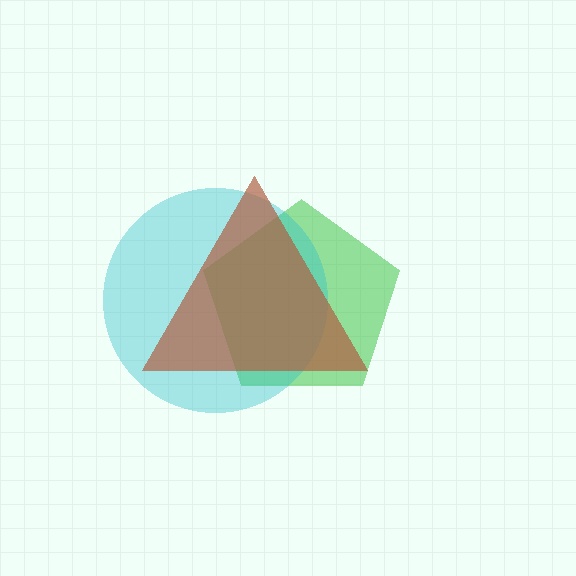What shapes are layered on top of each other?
The layered shapes are: a green pentagon, a cyan circle, a brown triangle.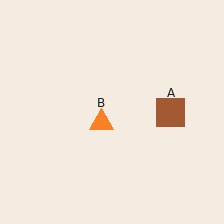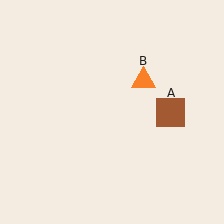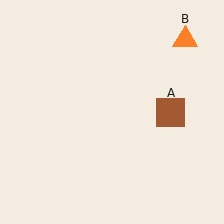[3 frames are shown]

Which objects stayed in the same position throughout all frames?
Brown square (object A) remained stationary.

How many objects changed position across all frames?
1 object changed position: orange triangle (object B).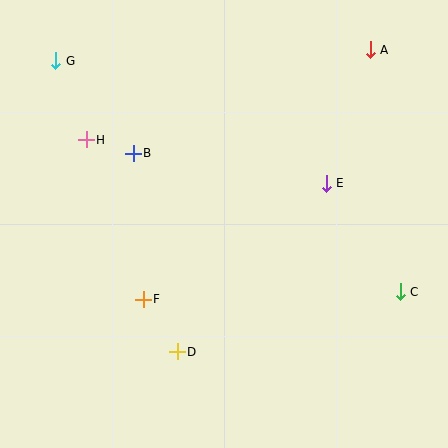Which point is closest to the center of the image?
Point E at (326, 183) is closest to the center.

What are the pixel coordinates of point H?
Point H is at (86, 140).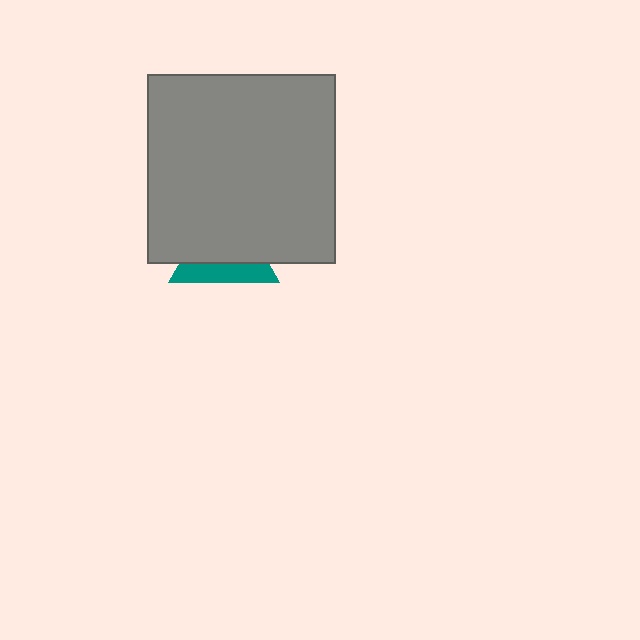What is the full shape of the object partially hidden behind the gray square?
The partially hidden object is a teal triangle.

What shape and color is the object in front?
The object in front is a gray square.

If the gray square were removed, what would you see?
You would see the complete teal triangle.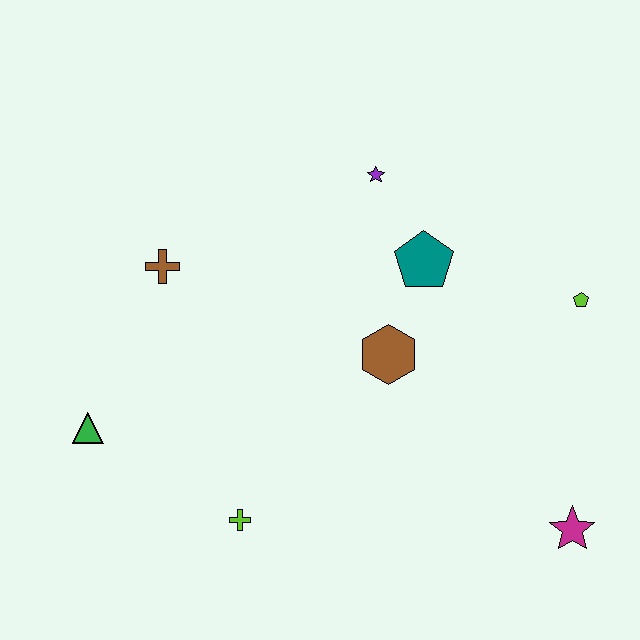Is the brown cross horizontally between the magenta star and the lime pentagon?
No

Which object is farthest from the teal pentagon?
The green triangle is farthest from the teal pentagon.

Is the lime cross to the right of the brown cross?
Yes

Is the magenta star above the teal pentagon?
No